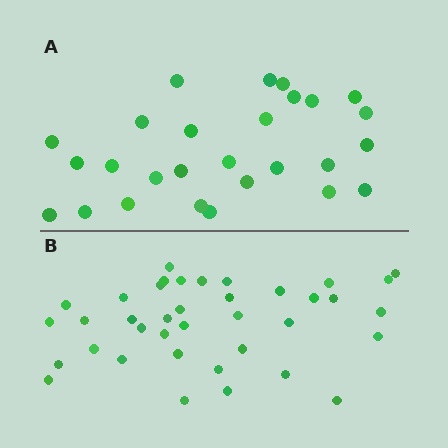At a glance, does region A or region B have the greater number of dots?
Region B (the bottom region) has more dots.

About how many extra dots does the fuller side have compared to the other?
Region B has roughly 12 or so more dots than region A.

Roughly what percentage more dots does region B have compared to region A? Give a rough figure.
About 40% more.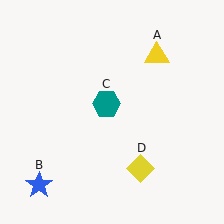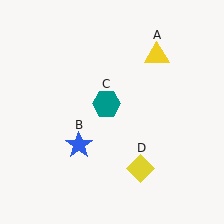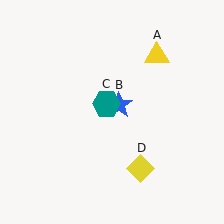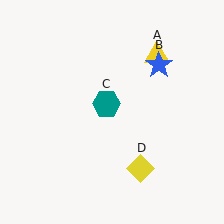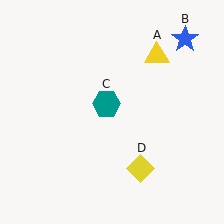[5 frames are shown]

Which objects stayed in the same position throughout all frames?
Yellow triangle (object A) and teal hexagon (object C) and yellow diamond (object D) remained stationary.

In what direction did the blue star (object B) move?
The blue star (object B) moved up and to the right.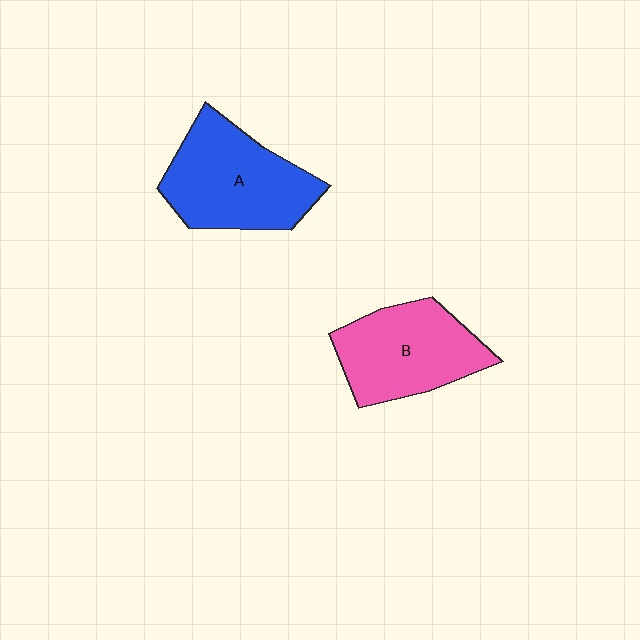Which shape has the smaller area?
Shape B (pink).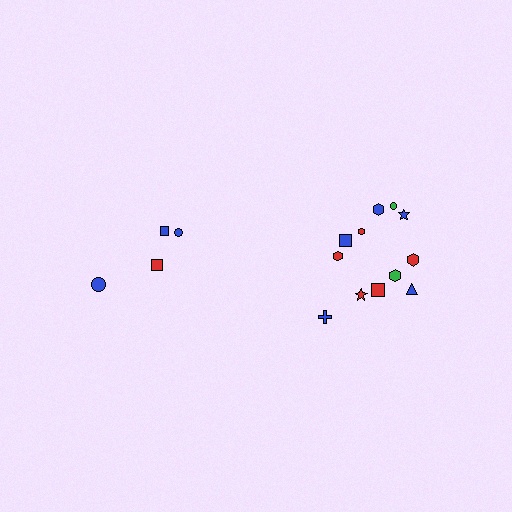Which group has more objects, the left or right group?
The right group.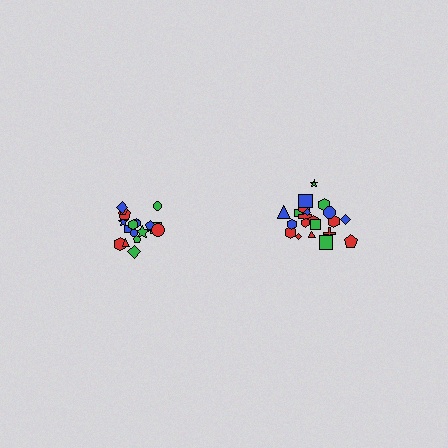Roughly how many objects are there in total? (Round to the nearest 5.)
Roughly 40 objects in total.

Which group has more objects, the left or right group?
The right group.